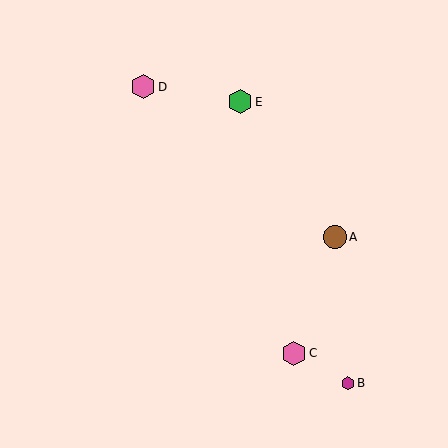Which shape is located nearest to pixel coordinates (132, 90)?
The pink hexagon (labeled D) at (143, 87) is nearest to that location.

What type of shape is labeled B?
Shape B is a magenta hexagon.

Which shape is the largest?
The green hexagon (labeled E) is the largest.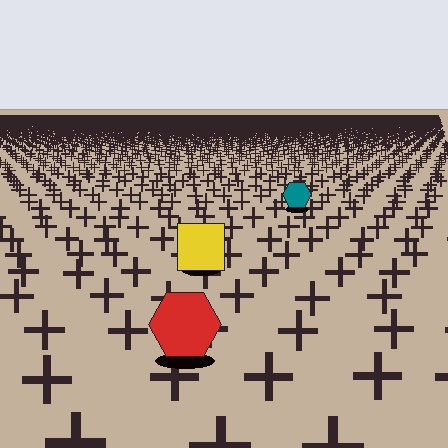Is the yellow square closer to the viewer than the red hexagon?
No. The red hexagon is closer — you can tell from the texture gradient: the ground texture is coarser near it.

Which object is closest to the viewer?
The red hexagon is closest. The texture marks near it are larger and more spread out.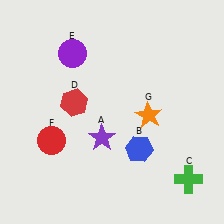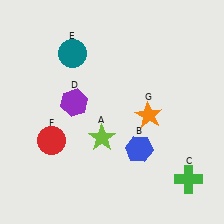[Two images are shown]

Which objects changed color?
A changed from purple to lime. D changed from red to purple. E changed from purple to teal.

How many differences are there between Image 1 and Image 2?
There are 3 differences between the two images.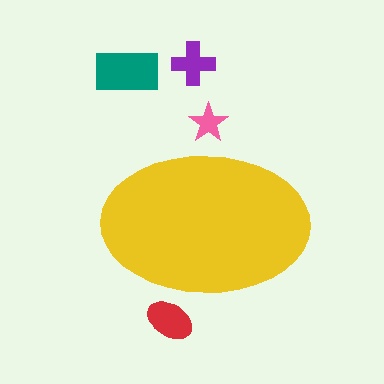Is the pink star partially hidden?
Yes, the pink star is partially hidden behind the yellow ellipse.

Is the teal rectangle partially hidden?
No, the teal rectangle is fully visible.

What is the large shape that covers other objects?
A yellow ellipse.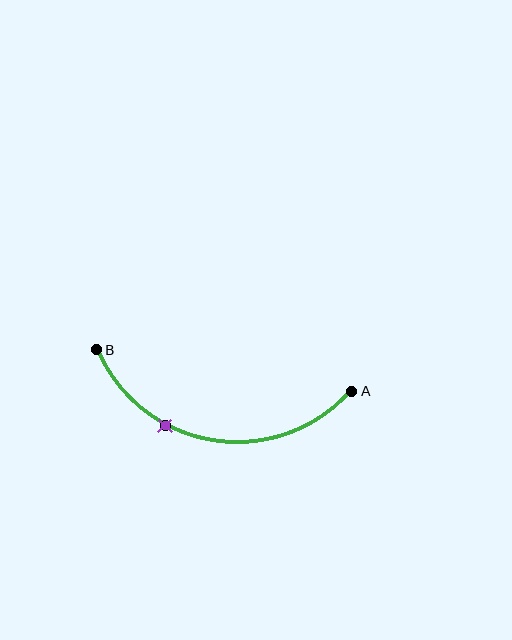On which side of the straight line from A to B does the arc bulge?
The arc bulges below the straight line connecting A and B.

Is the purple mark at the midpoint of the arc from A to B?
No. The purple mark lies on the arc but is closer to endpoint B. The arc midpoint would be at the point on the curve equidistant along the arc from both A and B.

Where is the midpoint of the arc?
The arc midpoint is the point on the curve farthest from the straight line joining A and B. It sits below that line.